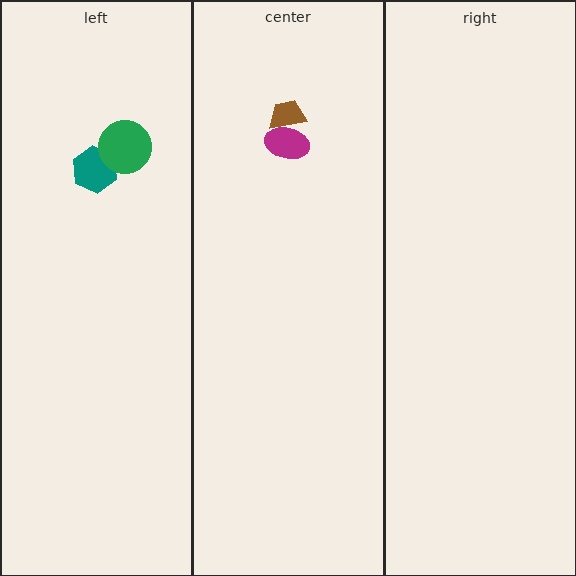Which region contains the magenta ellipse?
The center region.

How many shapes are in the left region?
2.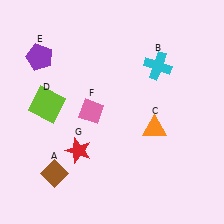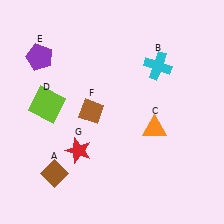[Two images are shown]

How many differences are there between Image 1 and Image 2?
There is 1 difference between the two images.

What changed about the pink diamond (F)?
In Image 1, F is pink. In Image 2, it changed to brown.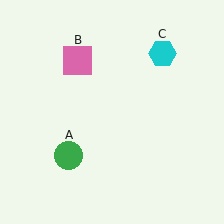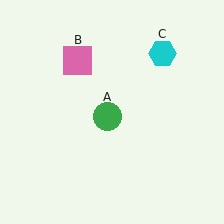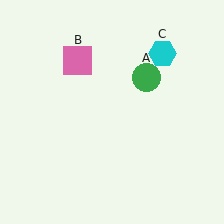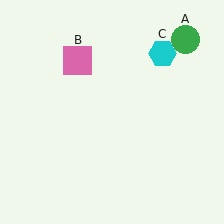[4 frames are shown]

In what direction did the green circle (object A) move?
The green circle (object A) moved up and to the right.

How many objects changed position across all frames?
1 object changed position: green circle (object A).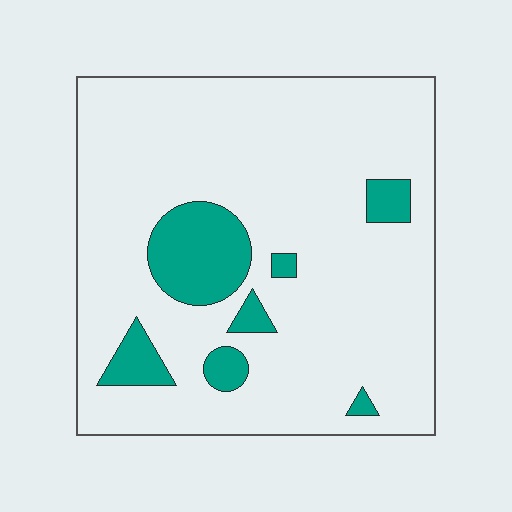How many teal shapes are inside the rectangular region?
7.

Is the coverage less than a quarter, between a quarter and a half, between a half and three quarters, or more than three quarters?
Less than a quarter.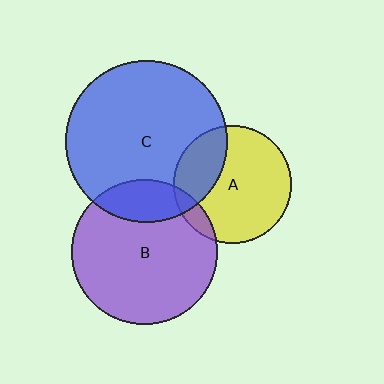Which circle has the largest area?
Circle C (blue).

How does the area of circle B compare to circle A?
Approximately 1.5 times.